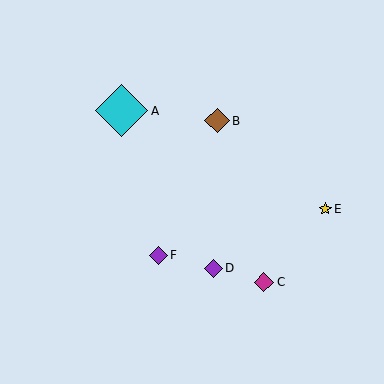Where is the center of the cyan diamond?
The center of the cyan diamond is at (122, 111).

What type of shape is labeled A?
Shape A is a cyan diamond.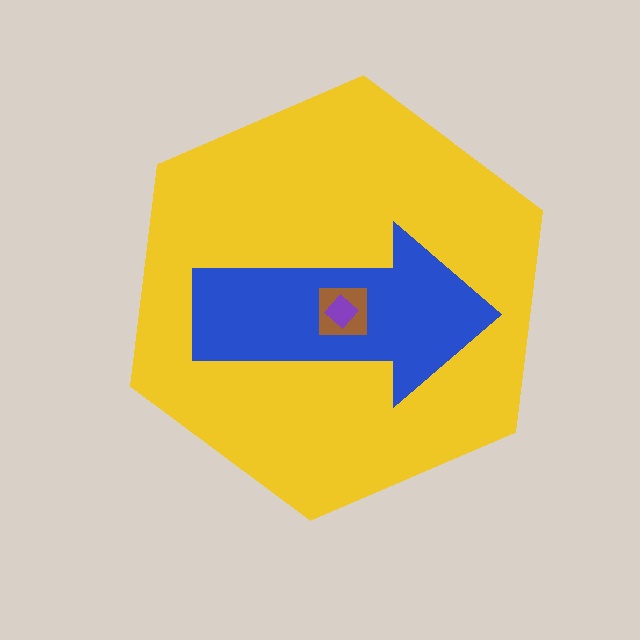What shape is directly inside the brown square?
The purple diamond.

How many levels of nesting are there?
4.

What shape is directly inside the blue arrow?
The brown square.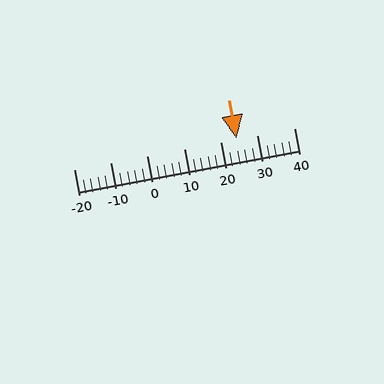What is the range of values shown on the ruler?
The ruler shows values from -20 to 40.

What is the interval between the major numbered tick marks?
The major tick marks are spaced 10 units apart.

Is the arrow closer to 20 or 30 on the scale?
The arrow is closer to 20.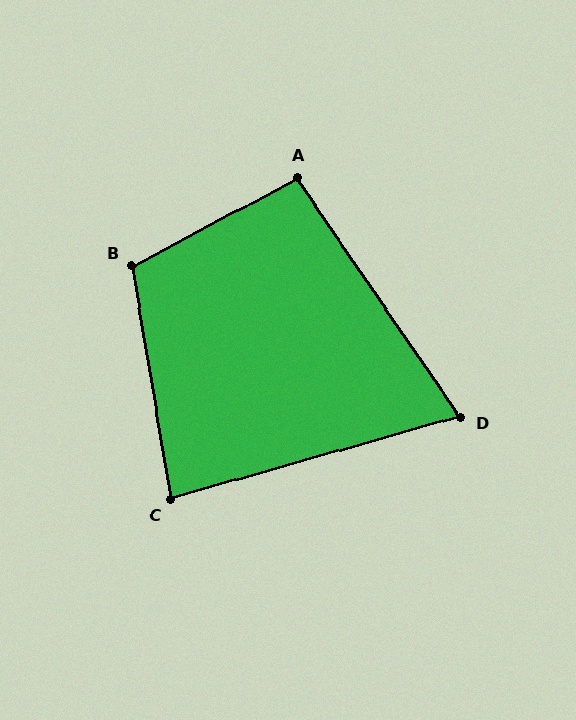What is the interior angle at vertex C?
Approximately 84 degrees (acute).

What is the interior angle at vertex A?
Approximately 96 degrees (obtuse).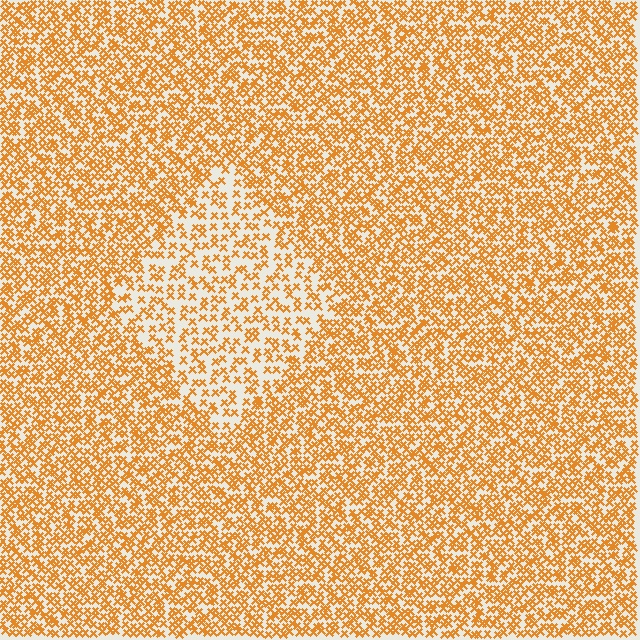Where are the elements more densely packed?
The elements are more densely packed outside the diamond boundary.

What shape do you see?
I see a diamond.